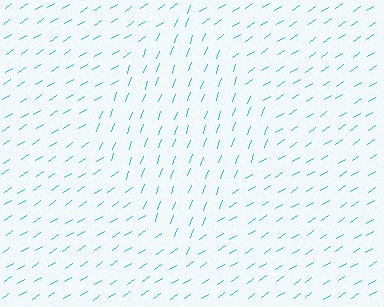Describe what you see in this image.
The image is filled with small cyan line segments. A diamond region in the image has lines oriented differently from the surrounding lines, creating a visible texture boundary.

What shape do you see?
I see a diamond.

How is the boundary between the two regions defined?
The boundary is defined purely by a change in line orientation (approximately 36 degrees difference). All lines are the same color and thickness.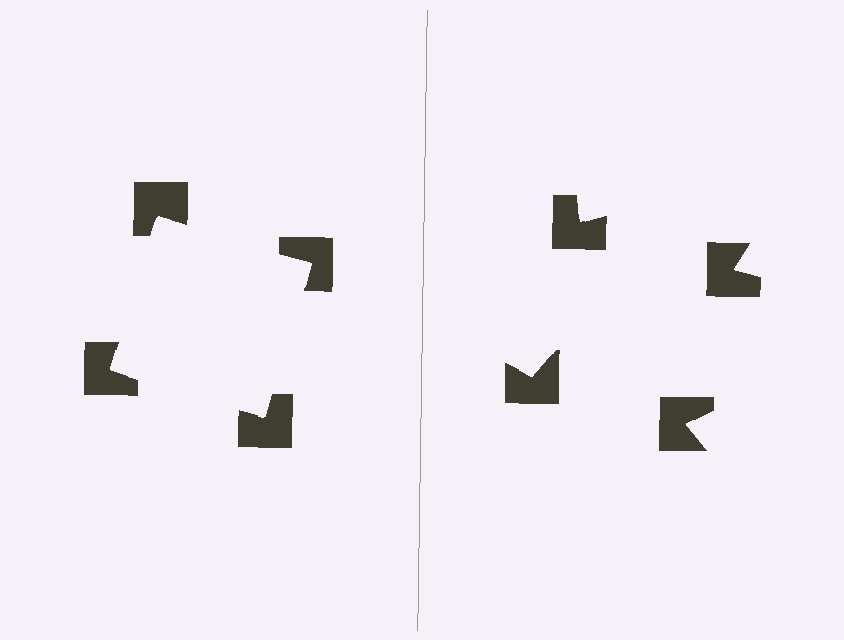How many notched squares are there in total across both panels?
8 — 4 on each side.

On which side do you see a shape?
An illusory square appears on the left side. On the right side the wedge cuts are rotated, so no coherent shape forms.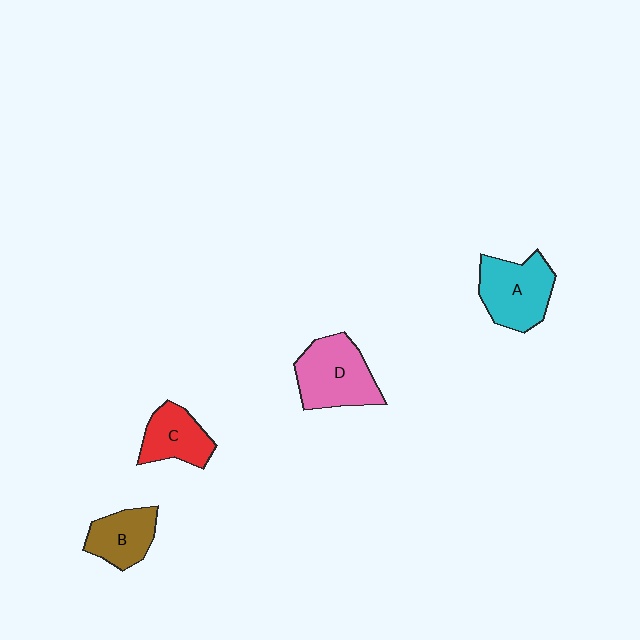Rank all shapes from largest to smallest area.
From largest to smallest: D (pink), A (cyan), C (red), B (brown).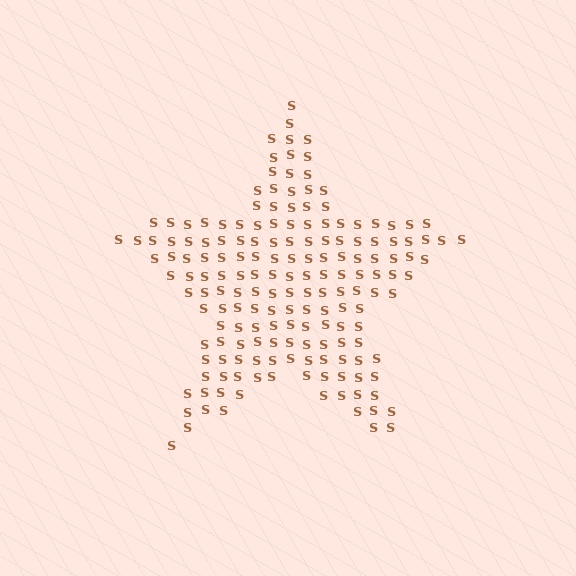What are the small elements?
The small elements are letter S's.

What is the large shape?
The large shape is a star.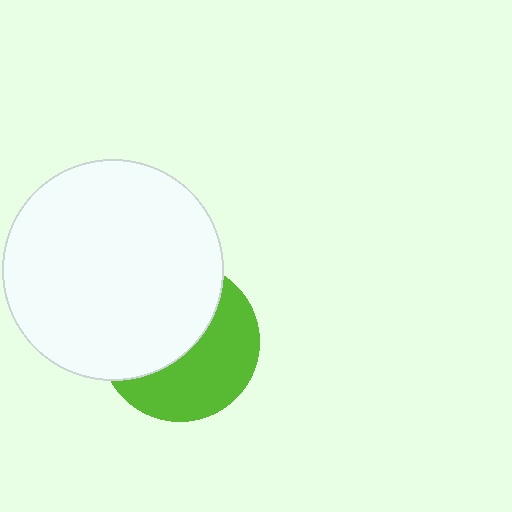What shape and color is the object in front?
The object in front is a white circle.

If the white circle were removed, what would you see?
You would see the complete lime circle.